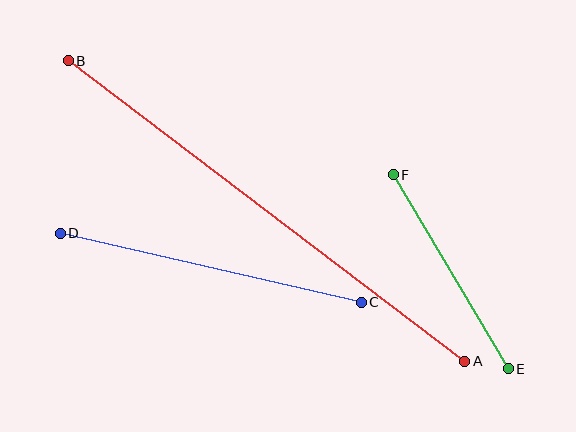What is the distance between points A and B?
The distance is approximately 498 pixels.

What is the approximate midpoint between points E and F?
The midpoint is at approximately (451, 272) pixels.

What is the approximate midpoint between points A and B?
The midpoint is at approximately (266, 211) pixels.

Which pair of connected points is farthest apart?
Points A and B are farthest apart.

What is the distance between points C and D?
The distance is approximately 309 pixels.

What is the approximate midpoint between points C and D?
The midpoint is at approximately (211, 268) pixels.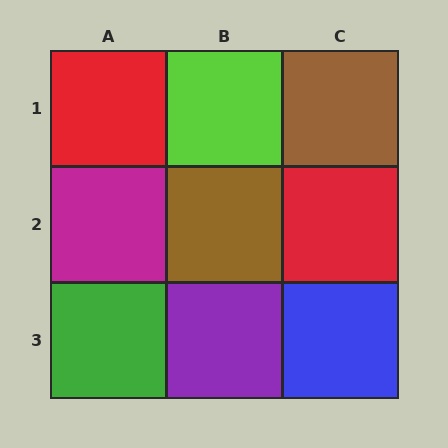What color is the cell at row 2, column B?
Brown.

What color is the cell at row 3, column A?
Green.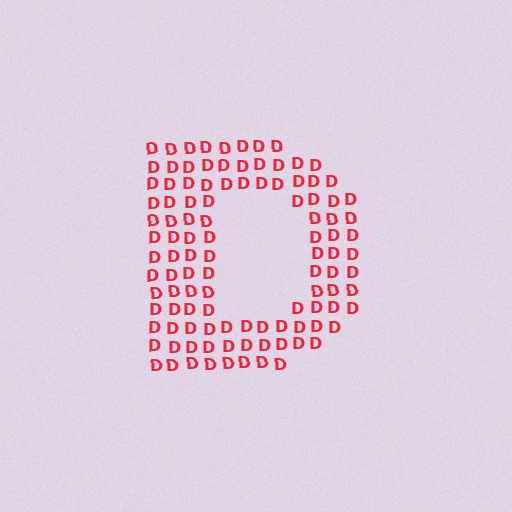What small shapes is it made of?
It is made of small letter D's.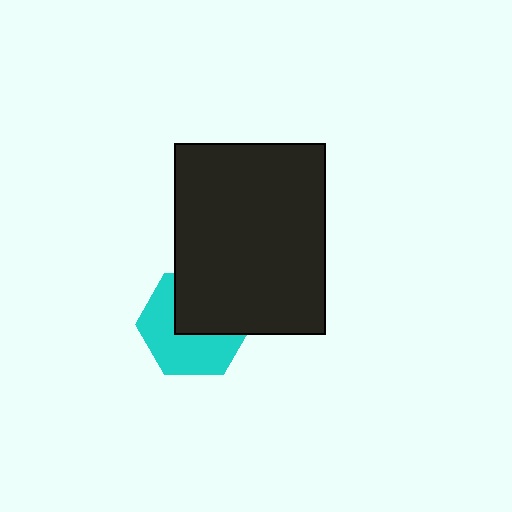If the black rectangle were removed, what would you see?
You would see the complete cyan hexagon.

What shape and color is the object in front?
The object in front is a black rectangle.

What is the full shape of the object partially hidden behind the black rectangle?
The partially hidden object is a cyan hexagon.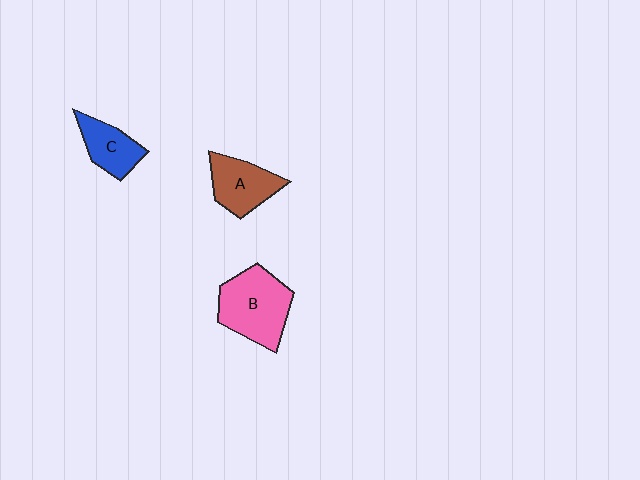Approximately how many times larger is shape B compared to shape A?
Approximately 1.4 times.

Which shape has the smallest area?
Shape C (blue).